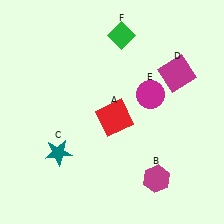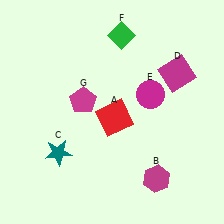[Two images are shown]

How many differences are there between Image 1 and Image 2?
There is 1 difference between the two images.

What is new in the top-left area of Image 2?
A magenta pentagon (G) was added in the top-left area of Image 2.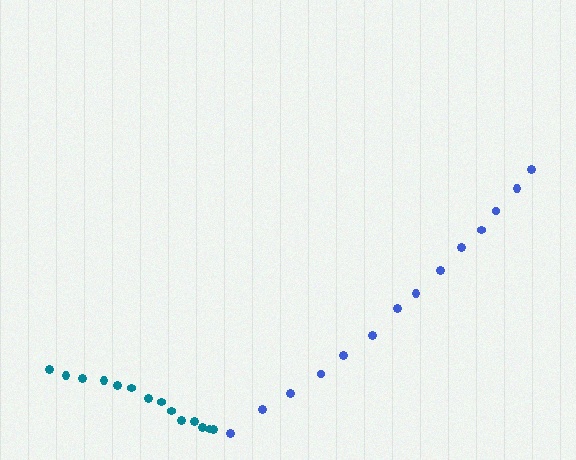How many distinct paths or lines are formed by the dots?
There are 2 distinct paths.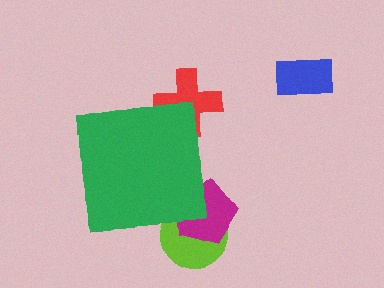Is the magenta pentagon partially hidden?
Yes, the magenta pentagon is partially hidden behind the green square.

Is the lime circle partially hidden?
Yes, the lime circle is partially hidden behind the green square.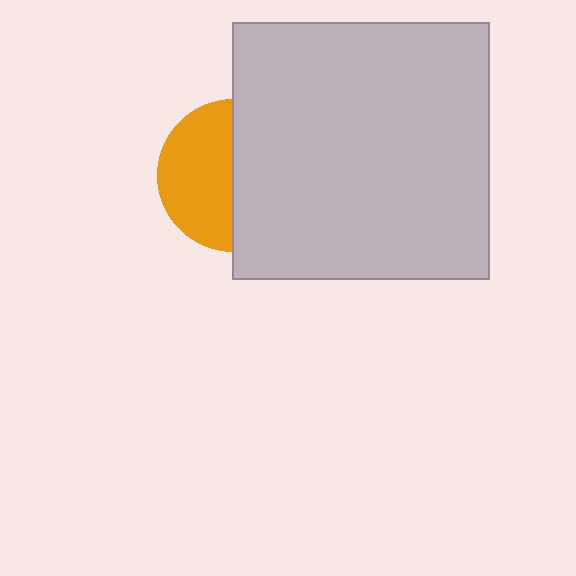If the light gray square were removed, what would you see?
You would see the complete orange circle.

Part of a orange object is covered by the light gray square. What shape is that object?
It is a circle.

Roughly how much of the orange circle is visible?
About half of it is visible (roughly 48%).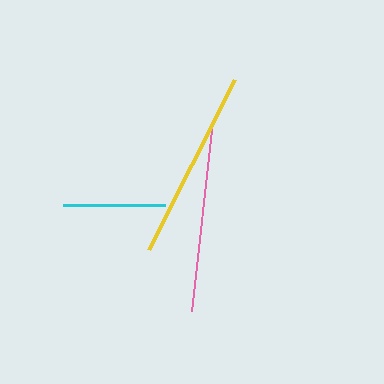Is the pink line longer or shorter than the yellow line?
The pink line is longer than the yellow line.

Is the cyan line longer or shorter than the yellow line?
The yellow line is longer than the cyan line.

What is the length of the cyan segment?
The cyan segment is approximately 102 pixels long.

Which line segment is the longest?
The pink line is the longest at approximately 192 pixels.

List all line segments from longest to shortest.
From longest to shortest: pink, yellow, cyan.